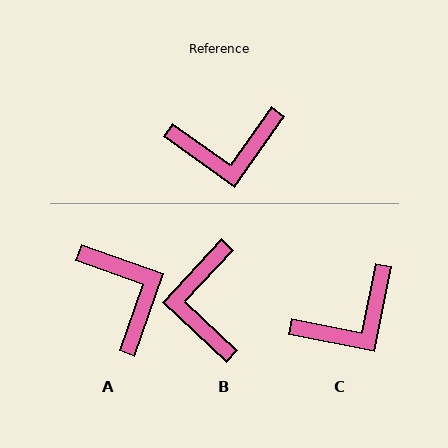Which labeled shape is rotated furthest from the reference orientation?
A, about 106 degrees away.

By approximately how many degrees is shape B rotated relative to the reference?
Approximately 98 degrees clockwise.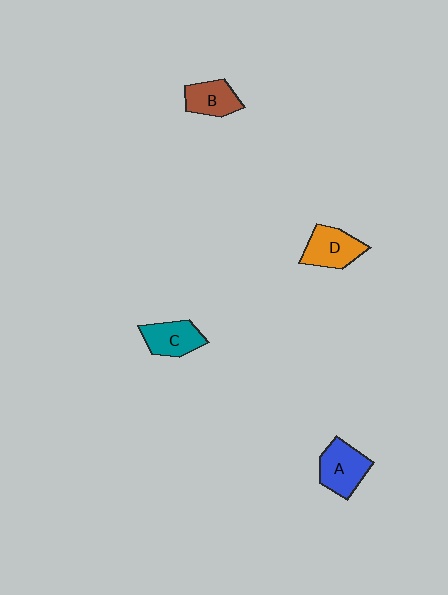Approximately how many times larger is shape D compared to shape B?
Approximately 1.2 times.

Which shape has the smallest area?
Shape B (brown).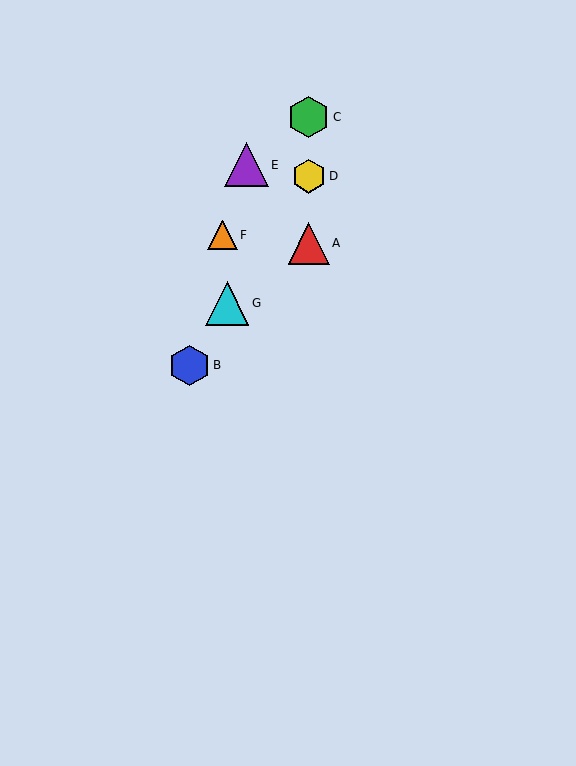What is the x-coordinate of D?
Object D is at x≈309.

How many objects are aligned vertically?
3 objects (A, C, D) are aligned vertically.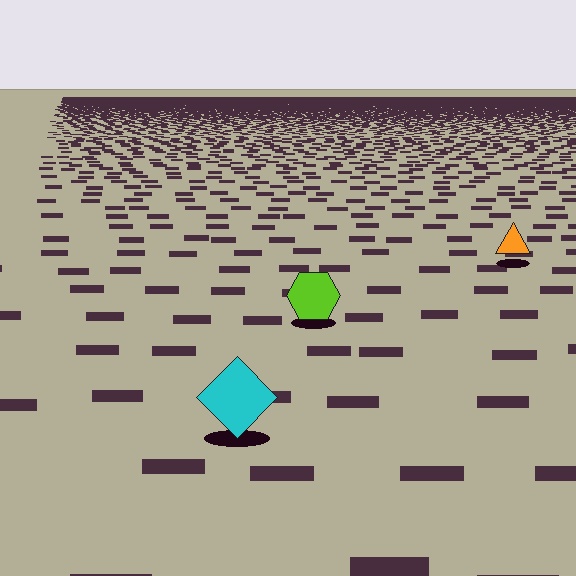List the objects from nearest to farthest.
From nearest to farthest: the cyan diamond, the lime hexagon, the orange triangle.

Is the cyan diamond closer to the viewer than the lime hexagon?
Yes. The cyan diamond is closer — you can tell from the texture gradient: the ground texture is coarser near it.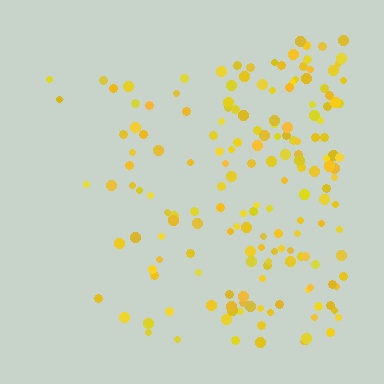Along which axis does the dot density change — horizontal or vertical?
Horizontal.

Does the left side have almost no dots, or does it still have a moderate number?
Still a moderate number, just noticeably fewer than the right.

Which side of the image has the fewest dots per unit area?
The left.